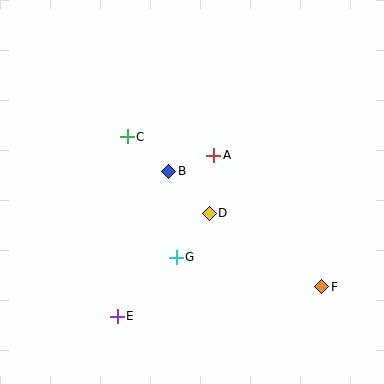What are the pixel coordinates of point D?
Point D is at (209, 213).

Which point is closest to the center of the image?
Point D at (209, 213) is closest to the center.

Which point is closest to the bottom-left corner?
Point E is closest to the bottom-left corner.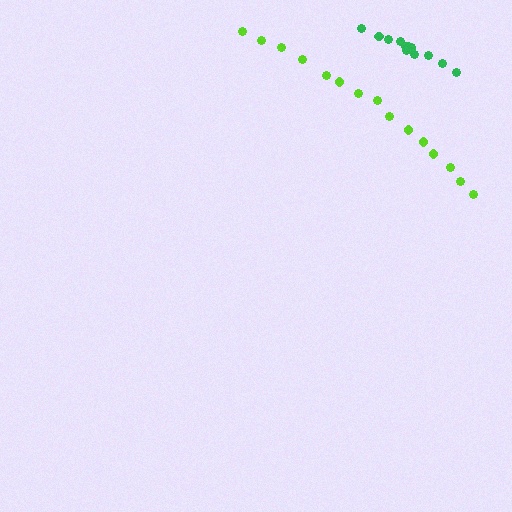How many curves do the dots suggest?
There are 2 distinct paths.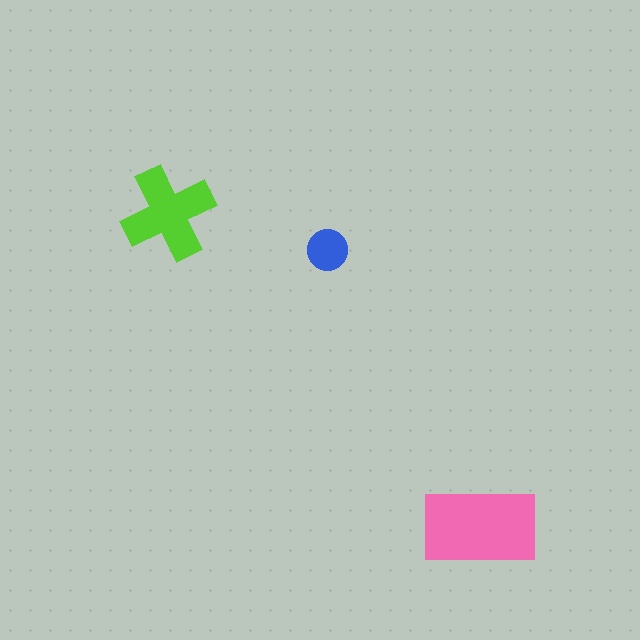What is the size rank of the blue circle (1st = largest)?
3rd.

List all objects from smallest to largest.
The blue circle, the lime cross, the pink rectangle.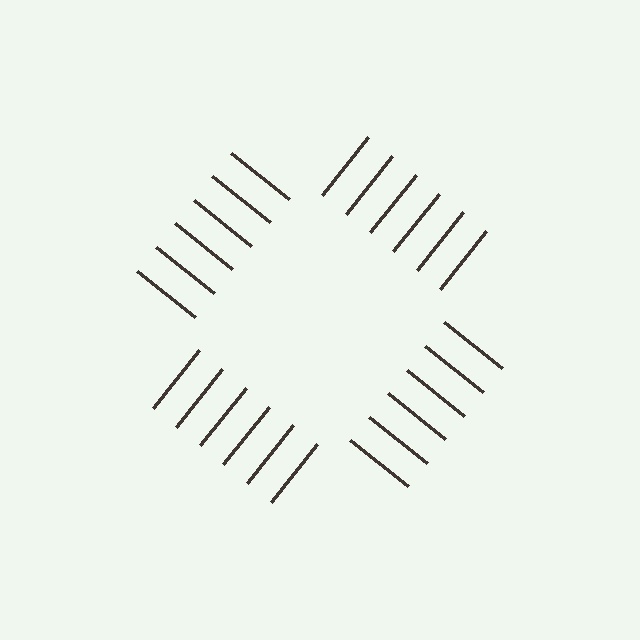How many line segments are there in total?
24 — 6 along each of the 4 edges.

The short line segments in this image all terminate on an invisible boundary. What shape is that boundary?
An illusory square — the line segments terminate on its edges but no continuous stroke is drawn.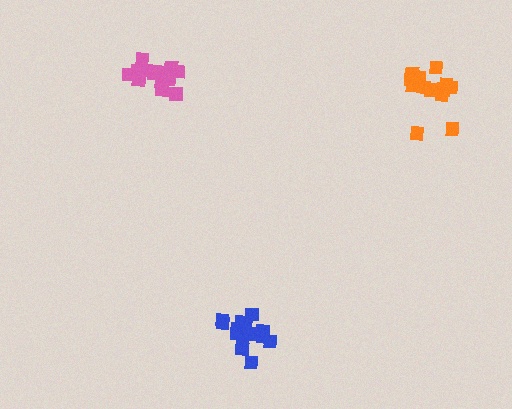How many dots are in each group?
Group 1: 14 dots, Group 2: 14 dots, Group 3: 13 dots (41 total).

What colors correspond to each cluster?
The clusters are colored: blue, pink, orange.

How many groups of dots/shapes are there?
There are 3 groups.